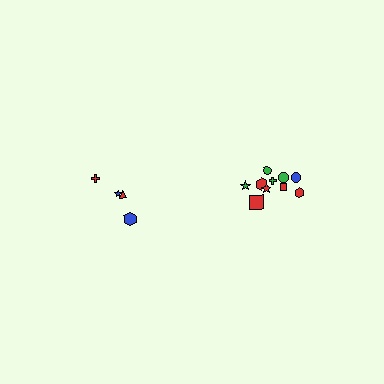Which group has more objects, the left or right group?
The right group.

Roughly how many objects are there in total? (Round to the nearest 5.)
Roughly 15 objects in total.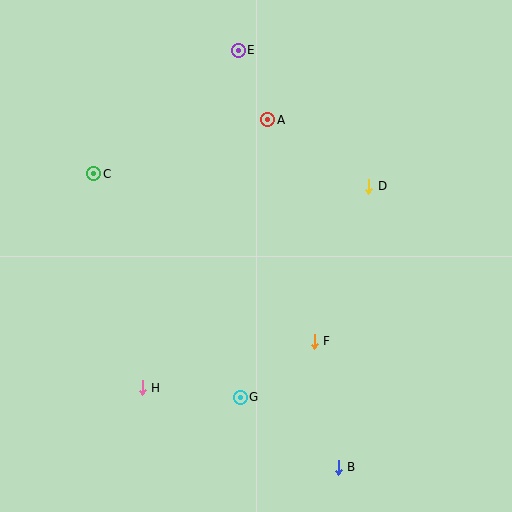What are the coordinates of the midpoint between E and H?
The midpoint between E and H is at (190, 219).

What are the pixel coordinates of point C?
Point C is at (94, 174).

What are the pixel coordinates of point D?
Point D is at (369, 186).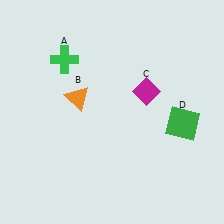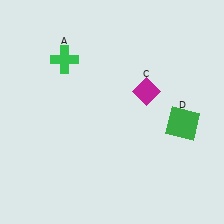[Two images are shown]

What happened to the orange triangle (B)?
The orange triangle (B) was removed in Image 2. It was in the top-left area of Image 1.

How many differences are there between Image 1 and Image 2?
There is 1 difference between the two images.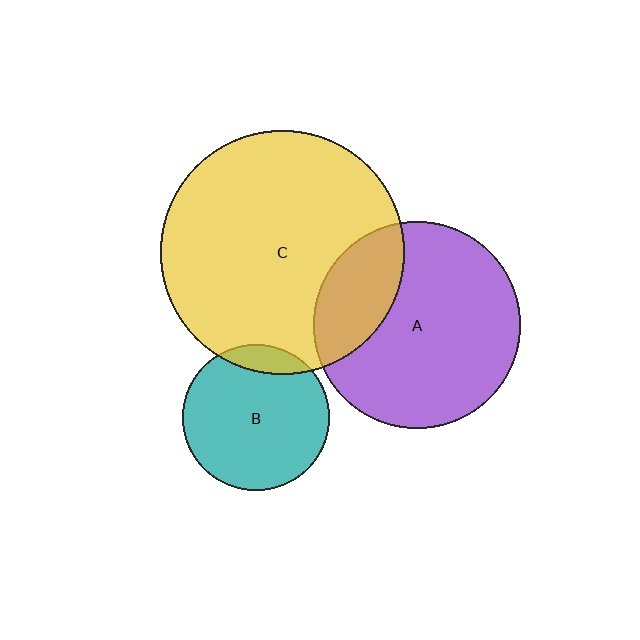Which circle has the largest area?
Circle C (yellow).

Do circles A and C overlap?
Yes.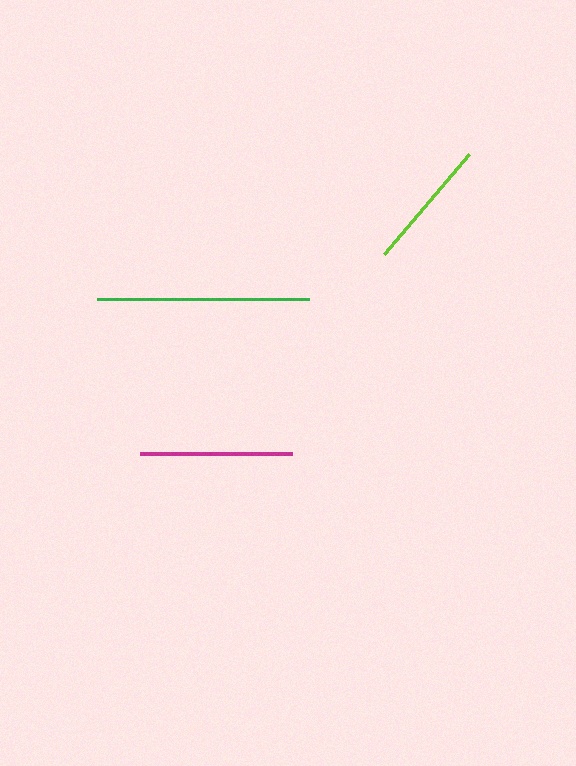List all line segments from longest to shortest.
From longest to shortest: green, magenta, lime.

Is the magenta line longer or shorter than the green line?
The green line is longer than the magenta line.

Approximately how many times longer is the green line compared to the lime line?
The green line is approximately 1.6 times the length of the lime line.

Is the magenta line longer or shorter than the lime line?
The magenta line is longer than the lime line.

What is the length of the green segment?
The green segment is approximately 212 pixels long.